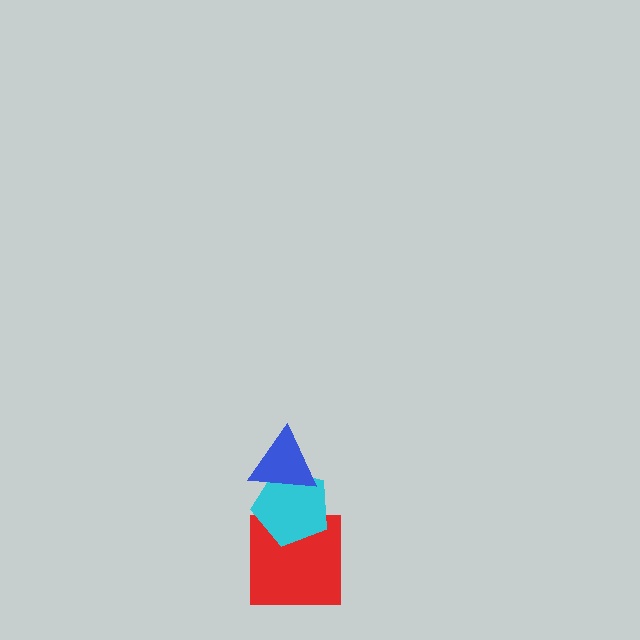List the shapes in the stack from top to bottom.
From top to bottom: the blue triangle, the cyan pentagon, the red square.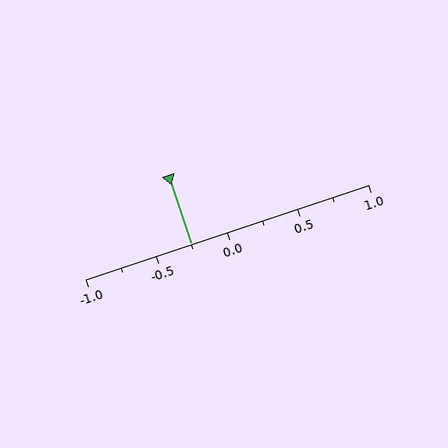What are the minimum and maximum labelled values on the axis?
The axis runs from -1.0 to 1.0.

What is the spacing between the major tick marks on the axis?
The major ticks are spaced 0.5 apart.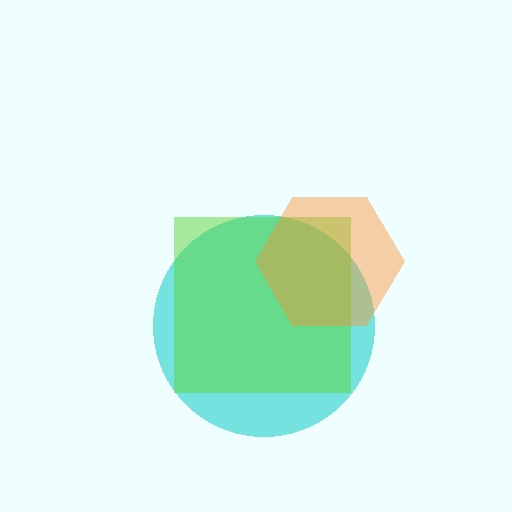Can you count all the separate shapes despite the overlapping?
Yes, there are 3 separate shapes.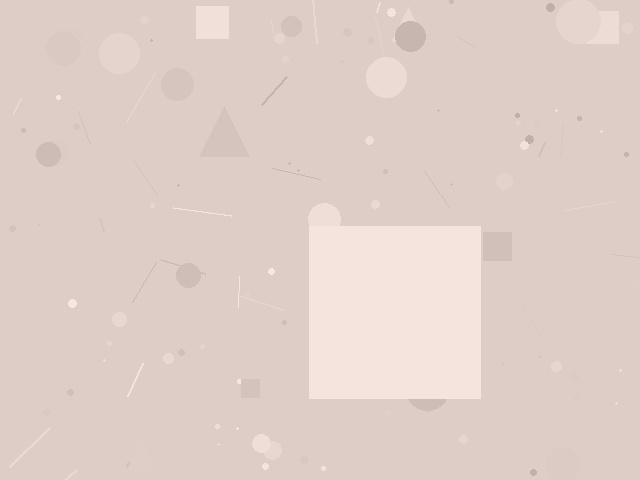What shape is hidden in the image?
A square is hidden in the image.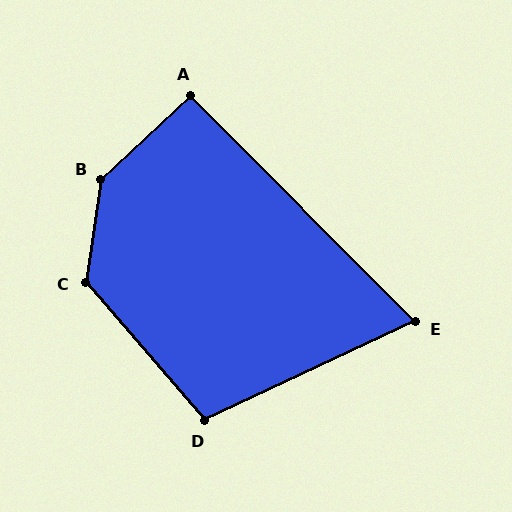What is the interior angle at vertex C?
Approximately 131 degrees (obtuse).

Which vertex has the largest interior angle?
B, at approximately 142 degrees.